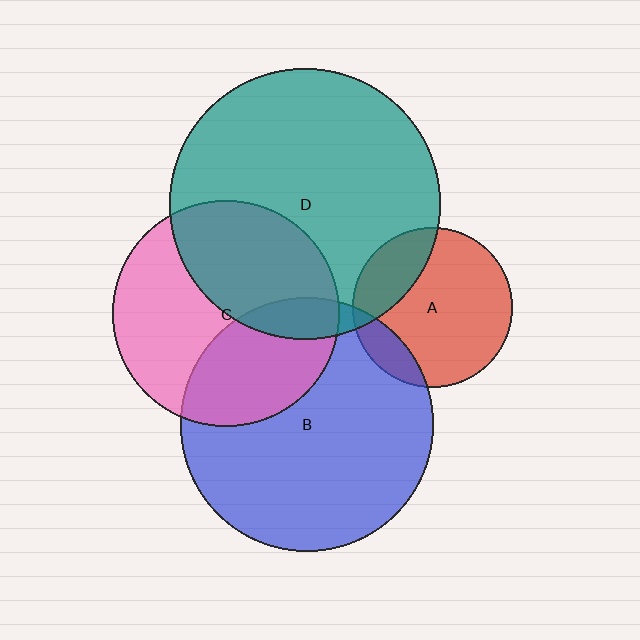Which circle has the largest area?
Circle D (teal).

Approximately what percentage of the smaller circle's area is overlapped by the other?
Approximately 40%.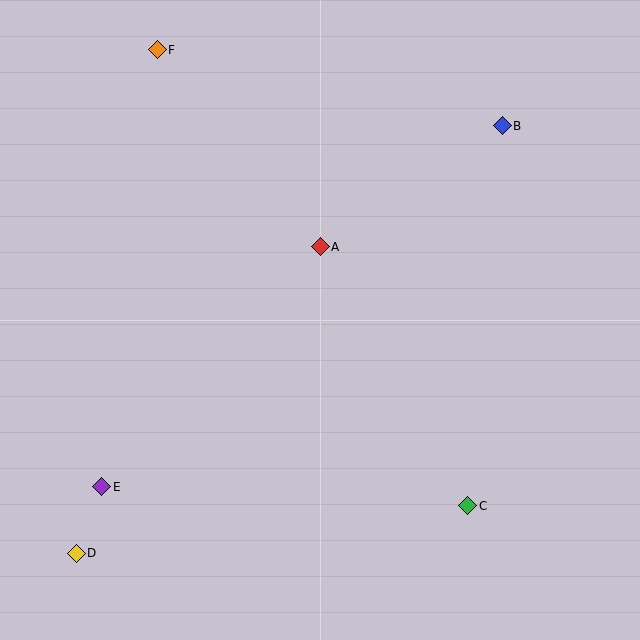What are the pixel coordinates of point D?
Point D is at (76, 553).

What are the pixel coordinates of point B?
Point B is at (502, 126).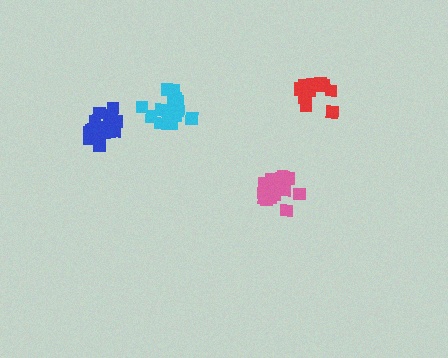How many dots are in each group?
Group 1: 19 dots, Group 2: 15 dots, Group 3: 13 dots, Group 4: 19 dots (66 total).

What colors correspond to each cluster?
The clusters are colored: blue, cyan, red, pink.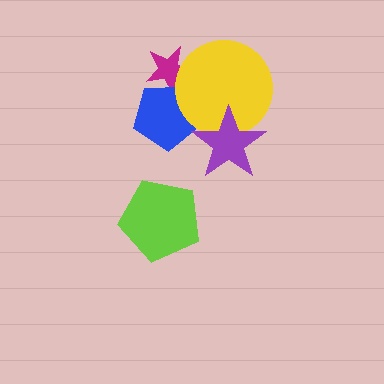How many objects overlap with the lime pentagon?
0 objects overlap with the lime pentagon.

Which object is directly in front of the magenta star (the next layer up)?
The blue pentagon is directly in front of the magenta star.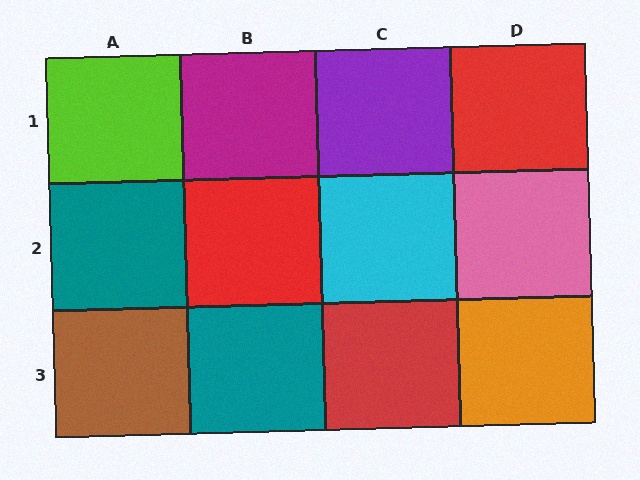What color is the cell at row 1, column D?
Red.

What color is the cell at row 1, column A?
Lime.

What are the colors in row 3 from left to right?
Brown, teal, red, orange.